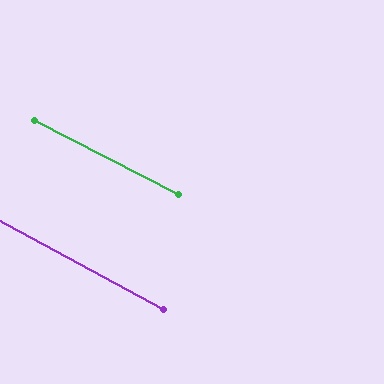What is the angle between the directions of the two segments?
Approximately 1 degree.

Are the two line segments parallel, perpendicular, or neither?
Parallel — their directions differ by only 1.2°.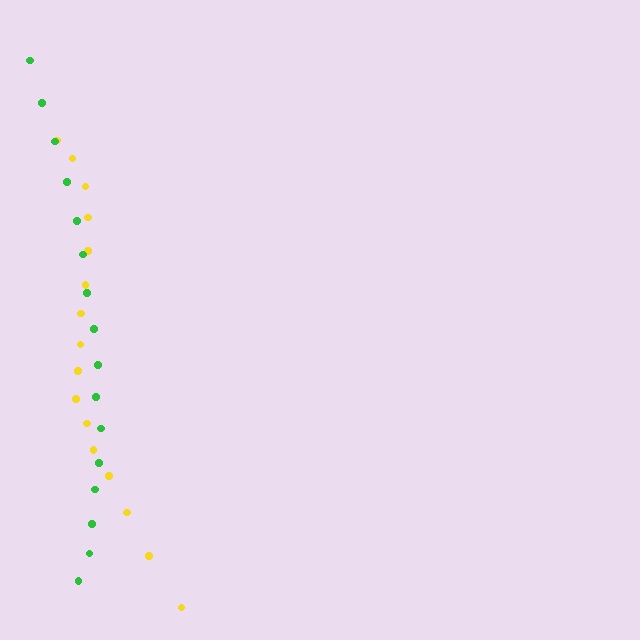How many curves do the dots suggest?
There are 2 distinct paths.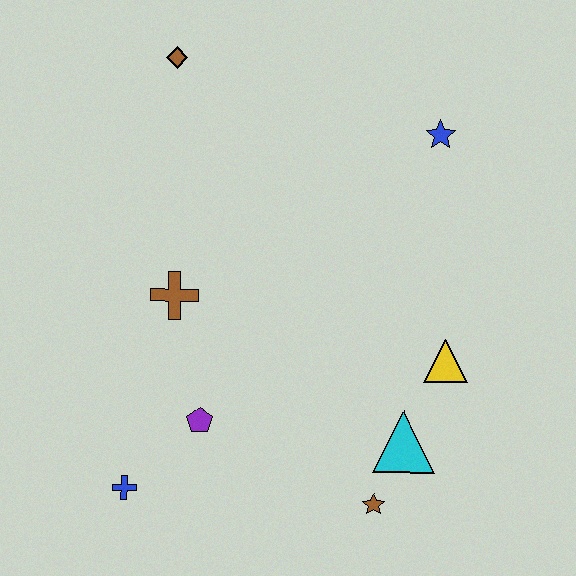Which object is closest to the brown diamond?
The brown cross is closest to the brown diamond.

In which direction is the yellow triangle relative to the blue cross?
The yellow triangle is to the right of the blue cross.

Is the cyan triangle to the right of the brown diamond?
Yes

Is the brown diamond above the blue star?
Yes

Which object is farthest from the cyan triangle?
The brown diamond is farthest from the cyan triangle.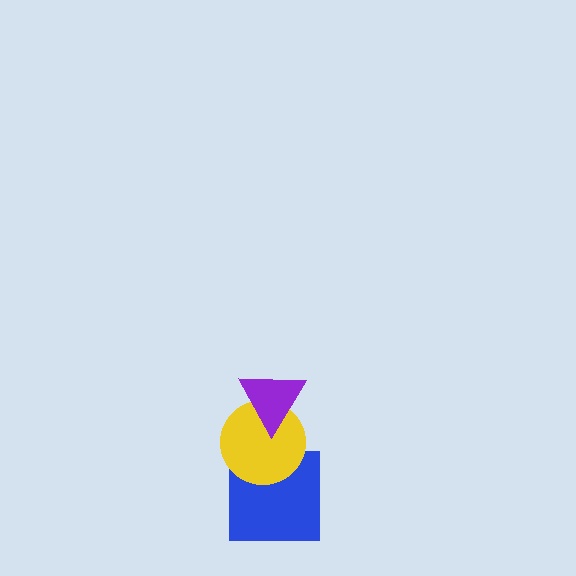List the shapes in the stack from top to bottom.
From top to bottom: the purple triangle, the yellow circle, the blue square.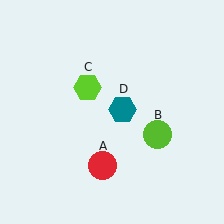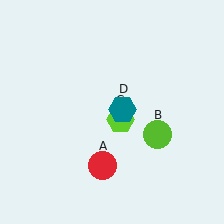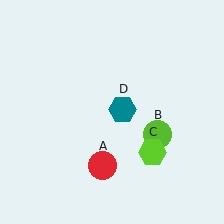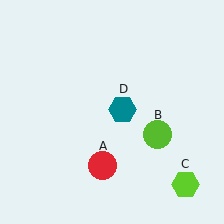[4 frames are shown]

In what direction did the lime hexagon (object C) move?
The lime hexagon (object C) moved down and to the right.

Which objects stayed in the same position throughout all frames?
Red circle (object A) and lime circle (object B) and teal hexagon (object D) remained stationary.